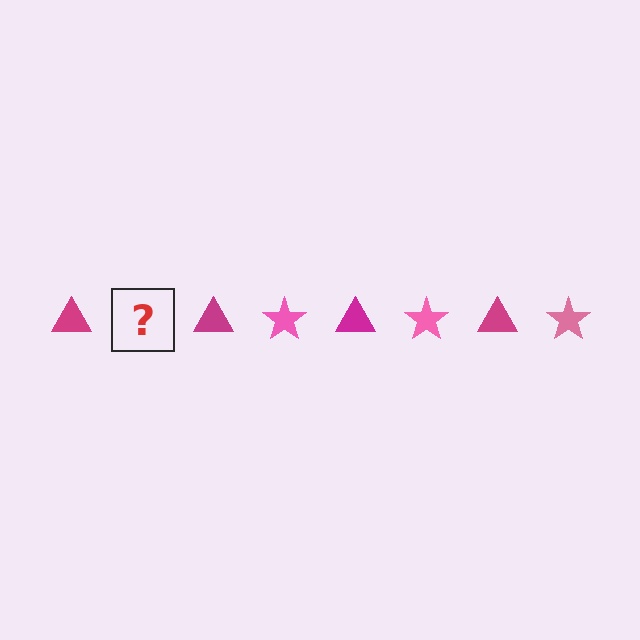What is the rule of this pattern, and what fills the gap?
The rule is that the pattern alternates between magenta triangle and pink star. The gap should be filled with a pink star.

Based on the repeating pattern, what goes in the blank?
The blank should be a pink star.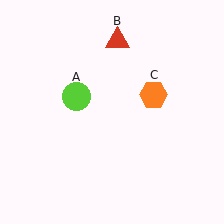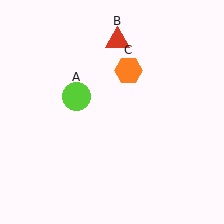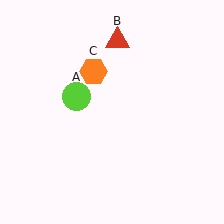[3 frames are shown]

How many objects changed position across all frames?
1 object changed position: orange hexagon (object C).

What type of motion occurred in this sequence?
The orange hexagon (object C) rotated counterclockwise around the center of the scene.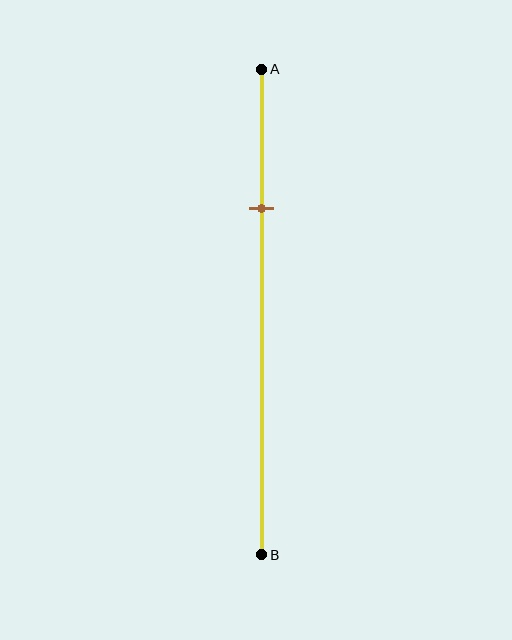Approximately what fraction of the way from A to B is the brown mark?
The brown mark is approximately 30% of the way from A to B.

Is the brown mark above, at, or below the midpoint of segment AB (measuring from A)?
The brown mark is above the midpoint of segment AB.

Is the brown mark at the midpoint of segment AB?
No, the mark is at about 30% from A, not at the 50% midpoint.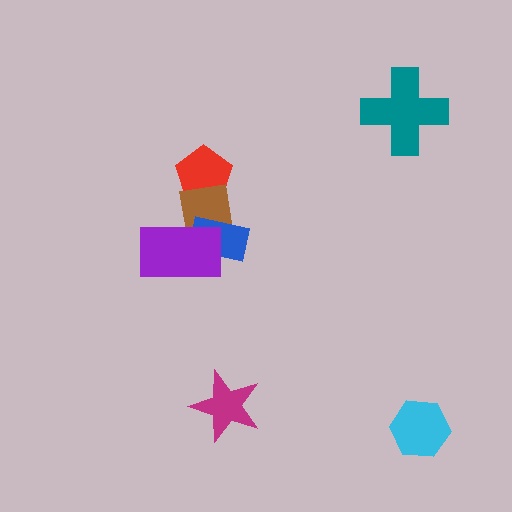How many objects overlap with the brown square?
3 objects overlap with the brown square.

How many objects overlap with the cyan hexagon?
0 objects overlap with the cyan hexagon.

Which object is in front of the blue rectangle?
The purple rectangle is in front of the blue rectangle.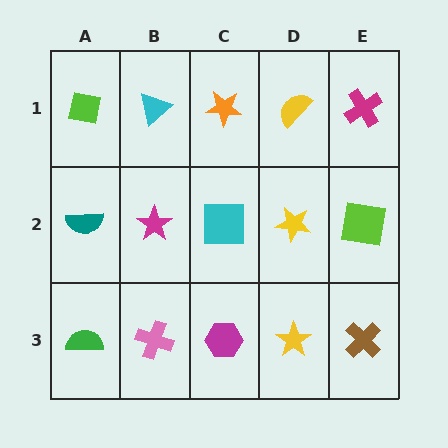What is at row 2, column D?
A yellow star.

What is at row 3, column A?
A green semicircle.